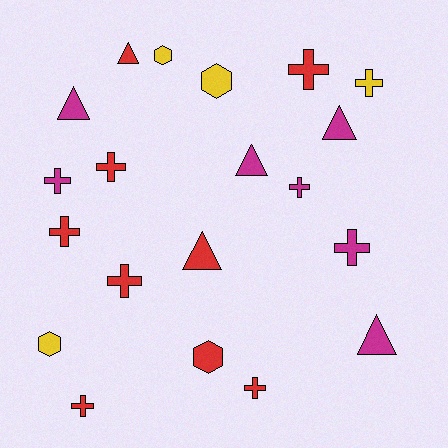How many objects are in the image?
There are 20 objects.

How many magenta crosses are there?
There are 3 magenta crosses.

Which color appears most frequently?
Red, with 9 objects.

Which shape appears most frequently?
Cross, with 10 objects.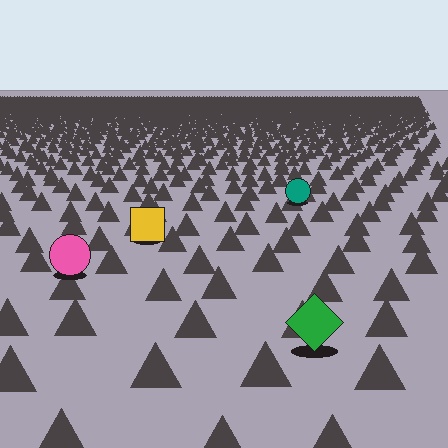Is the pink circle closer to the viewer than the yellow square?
Yes. The pink circle is closer — you can tell from the texture gradient: the ground texture is coarser near it.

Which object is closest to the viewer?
The green diamond is closest. The texture marks near it are larger and more spread out.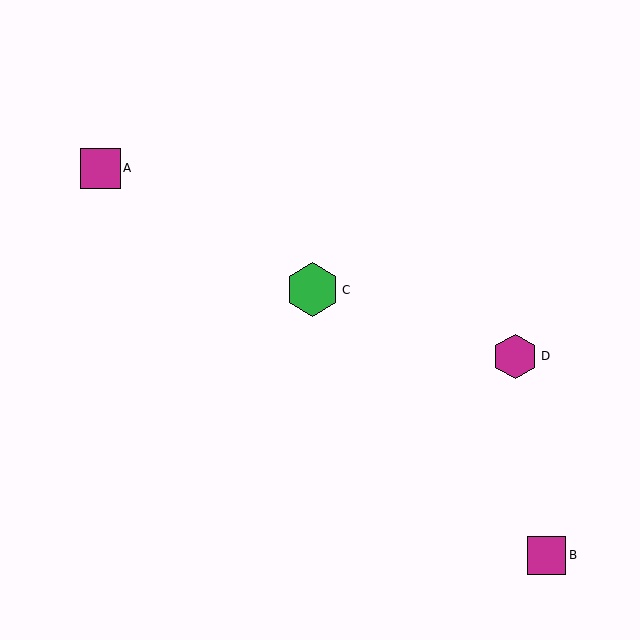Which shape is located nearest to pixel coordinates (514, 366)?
The magenta hexagon (labeled D) at (515, 356) is nearest to that location.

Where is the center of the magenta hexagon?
The center of the magenta hexagon is at (515, 356).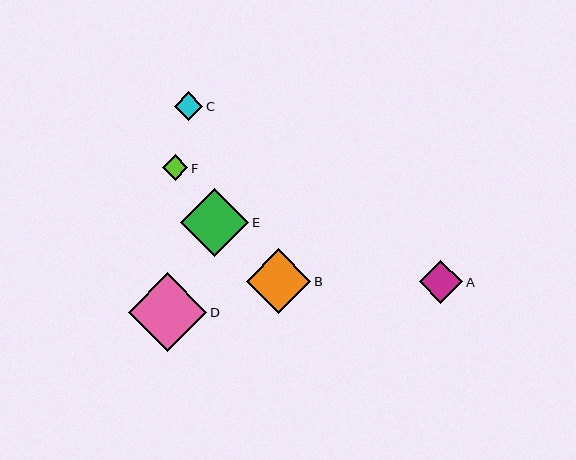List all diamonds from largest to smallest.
From largest to smallest: D, E, B, A, C, F.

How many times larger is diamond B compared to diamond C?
Diamond B is approximately 2.2 times the size of diamond C.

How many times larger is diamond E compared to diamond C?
Diamond E is approximately 2.4 times the size of diamond C.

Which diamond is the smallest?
Diamond F is the smallest with a size of approximately 25 pixels.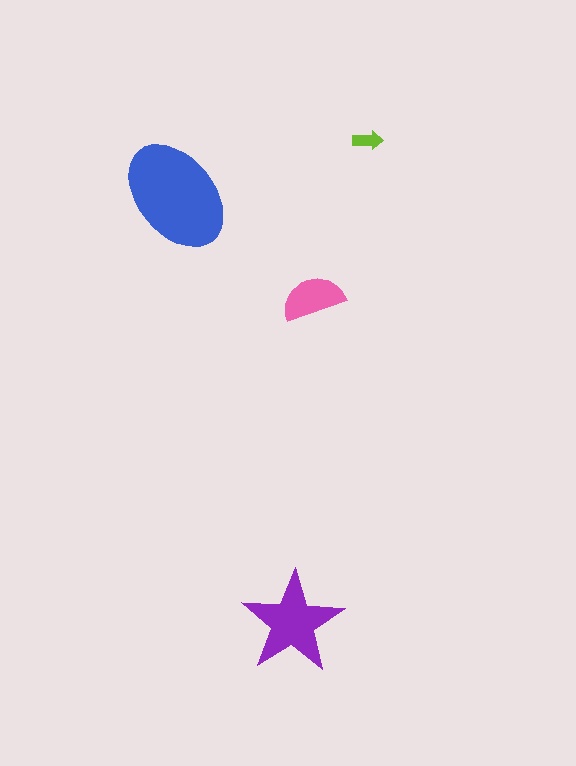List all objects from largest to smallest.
The blue ellipse, the purple star, the pink semicircle, the lime arrow.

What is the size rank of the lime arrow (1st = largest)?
4th.